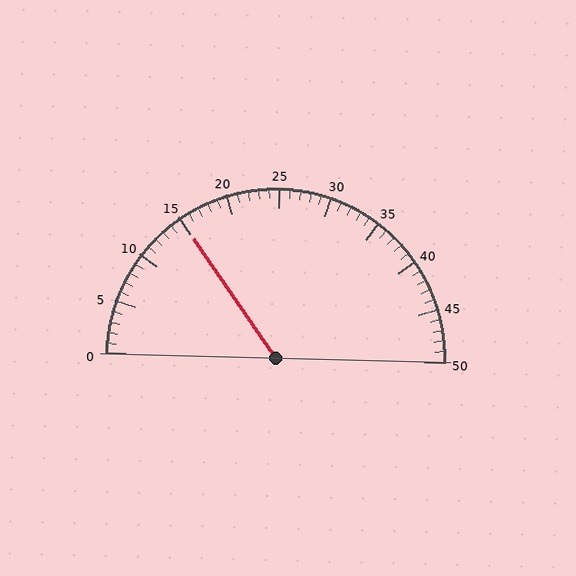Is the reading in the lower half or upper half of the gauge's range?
The reading is in the lower half of the range (0 to 50).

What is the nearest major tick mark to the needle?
The nearest major tick mark is 15.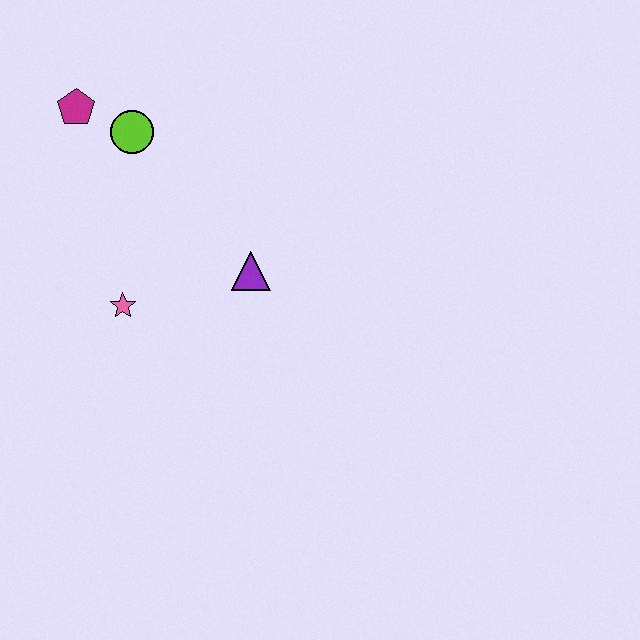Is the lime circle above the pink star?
Yes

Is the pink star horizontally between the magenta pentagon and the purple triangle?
Yes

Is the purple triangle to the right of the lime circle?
Yes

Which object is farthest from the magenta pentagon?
The purple triangle is farthest from the magenta pentagon.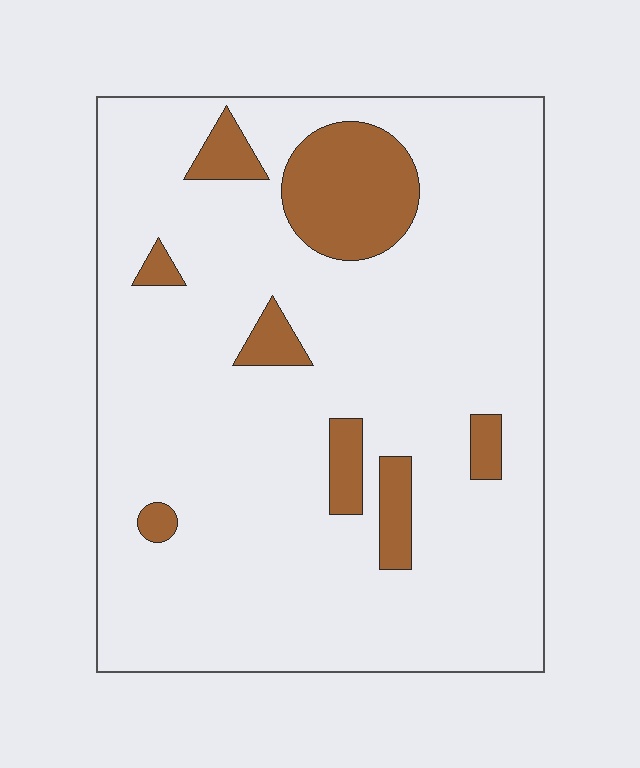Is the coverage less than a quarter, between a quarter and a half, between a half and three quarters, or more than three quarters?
Less than a quarter.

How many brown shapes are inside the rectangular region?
8.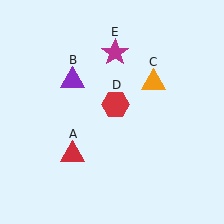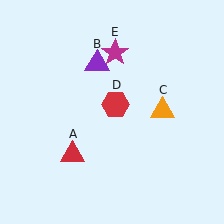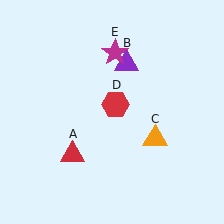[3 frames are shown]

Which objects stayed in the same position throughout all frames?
Red triangle (object A) and red hexagon (object D) and magenta star (object E) remained stationary.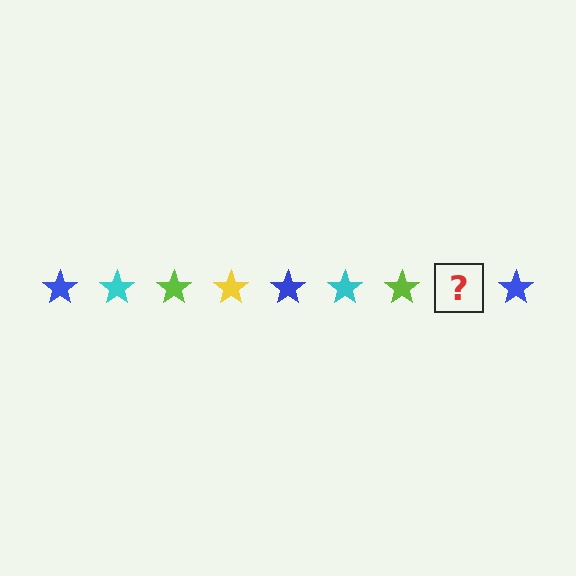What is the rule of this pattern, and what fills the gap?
The rule is that the pattern cycles through blue, cyan, lime, yellow stars. The gap should be filled with a yellow star.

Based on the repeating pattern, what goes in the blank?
The blank should be a yellow star.